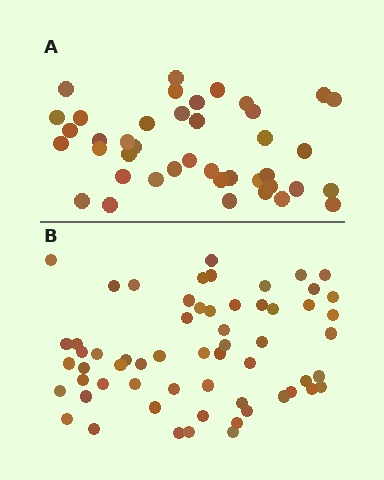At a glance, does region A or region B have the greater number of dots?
Region B (the bottom region) has more dots.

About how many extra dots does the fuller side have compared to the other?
Region B has approximately 20 more dots than region A.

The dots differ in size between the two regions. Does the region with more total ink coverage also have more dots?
No. Region A has more total ink coverage because its dots are larger, but region B actually contains more individual dots. Total area can be misleading — the number of items is what matters here.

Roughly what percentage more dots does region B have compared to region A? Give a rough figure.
About 45% more.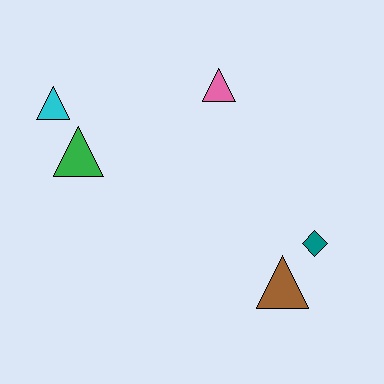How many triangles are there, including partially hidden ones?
There are 4 triangles.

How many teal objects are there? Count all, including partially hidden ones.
There is 1 teal object.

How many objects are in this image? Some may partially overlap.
There are 5 objects.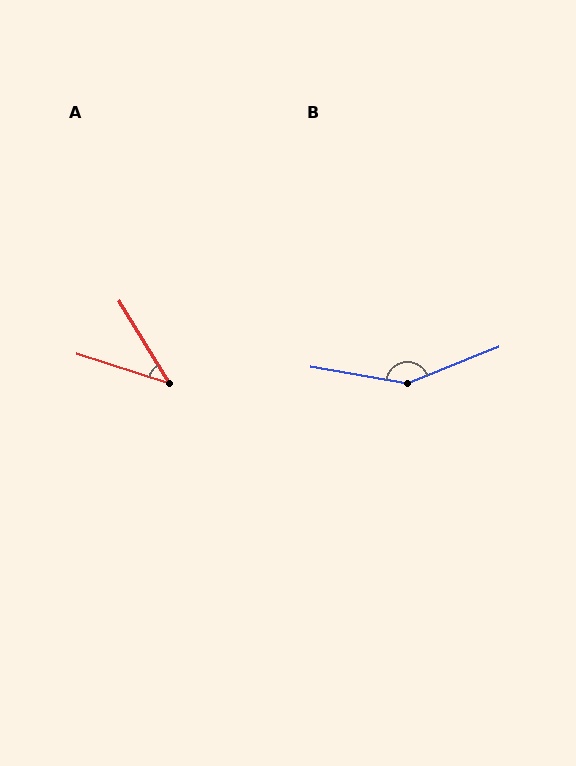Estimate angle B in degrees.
Approximately 149 degrees.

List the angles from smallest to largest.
A (41°), B (149°).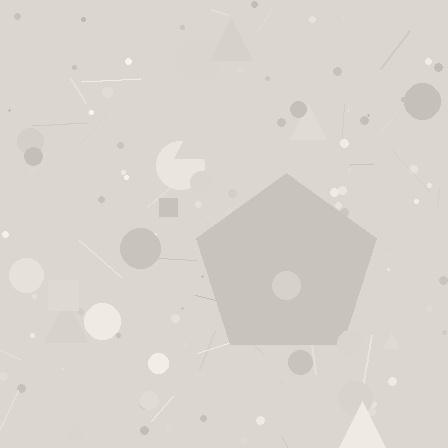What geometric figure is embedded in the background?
A pentagon is embedded in the background.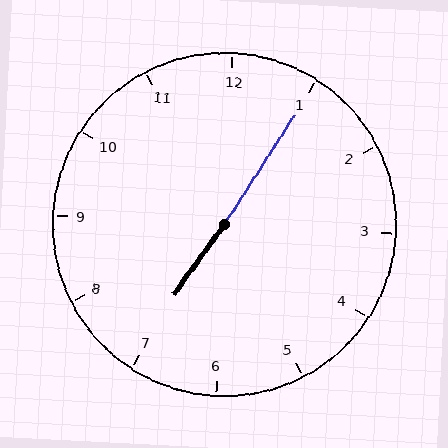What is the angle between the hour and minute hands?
Approximately 178 degrees.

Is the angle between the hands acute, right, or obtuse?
It is obtuse.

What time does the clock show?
7:05.